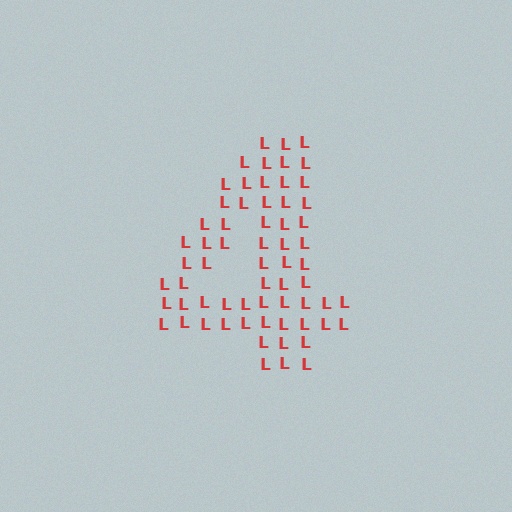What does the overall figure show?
The overall figure shows the digit 4.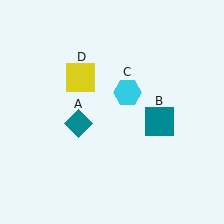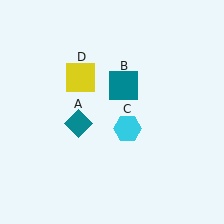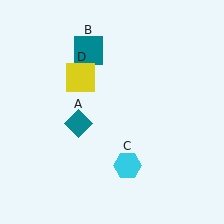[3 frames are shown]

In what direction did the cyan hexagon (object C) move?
The cyan hexagon (object C) moved down.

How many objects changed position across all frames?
2 objects changed position: teal square (object B), cyan hexagon (object C).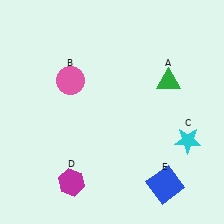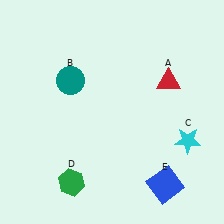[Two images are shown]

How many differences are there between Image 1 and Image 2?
There are 3 differences between the two images.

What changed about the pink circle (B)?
In Image 1, B is pink. In Image 2, it changed to teal.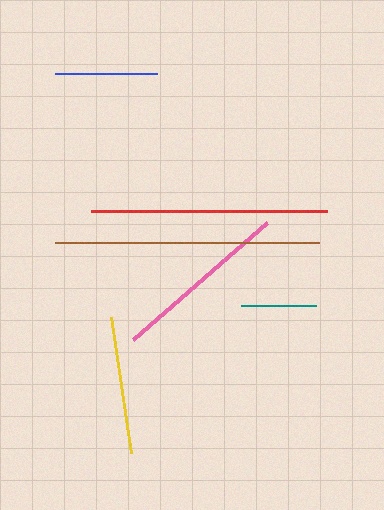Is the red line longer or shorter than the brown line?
The brown line is longer than the red line.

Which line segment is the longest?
The brown line is the longest at approximately 264 pixels.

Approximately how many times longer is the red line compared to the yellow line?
The red line is approximately 1.7 times the length of the yellow line.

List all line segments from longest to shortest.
From longest to shortest: brown, red, pink, yellow, blue, teal.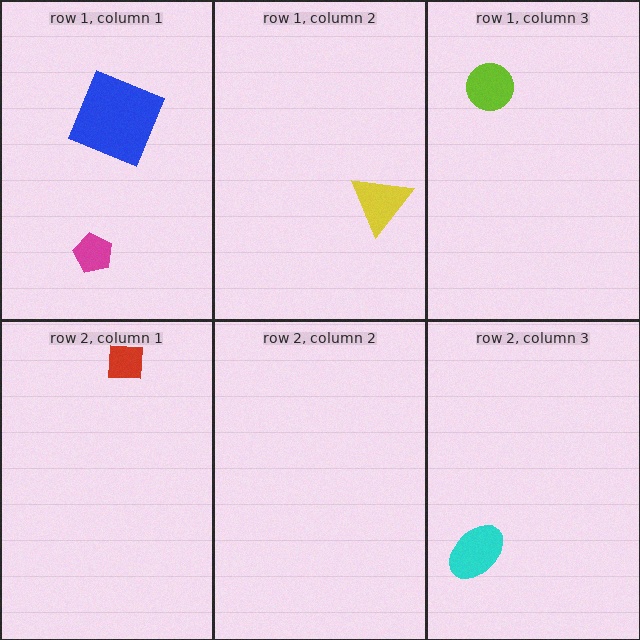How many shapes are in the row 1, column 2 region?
1.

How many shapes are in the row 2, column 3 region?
1.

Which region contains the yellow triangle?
The row 1, column 2 region.